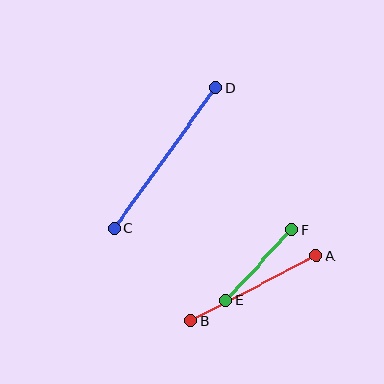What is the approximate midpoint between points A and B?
The midpoint is at approximately (253, 288) pixels.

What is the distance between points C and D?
The distance is approximately 173 pixels.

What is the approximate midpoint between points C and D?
The midpoint is at approximately (165, 158) pixels.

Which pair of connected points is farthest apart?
Points C and D are farthest apart.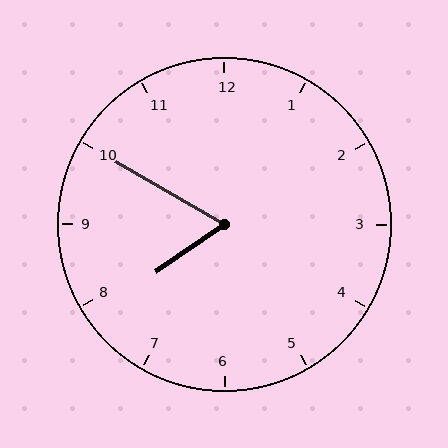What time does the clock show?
7:50.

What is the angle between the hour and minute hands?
Approximately 65 degrees.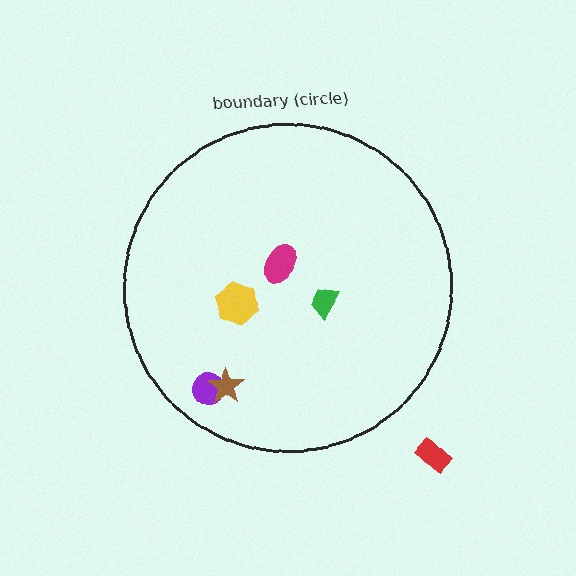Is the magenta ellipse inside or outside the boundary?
Inside.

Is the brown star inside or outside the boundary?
Inside.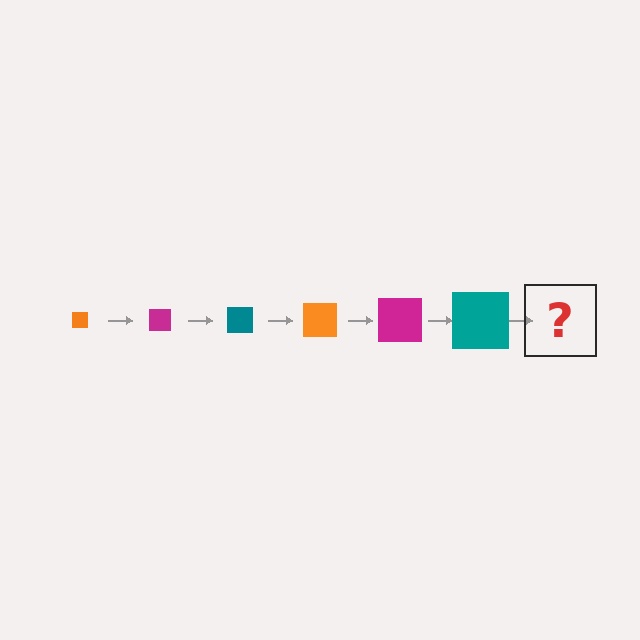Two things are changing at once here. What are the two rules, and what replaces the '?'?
The two rules are that the square grows larger each step and the color cycles through orange, magenta, and teal. The '?' should be an orange square, larger than the previous one.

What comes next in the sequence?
The next element should be an orange square, larger than the previous one.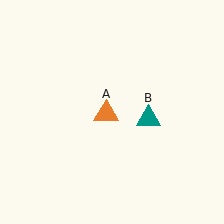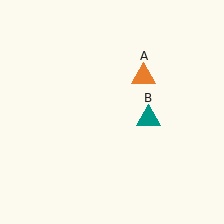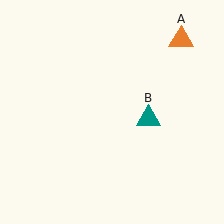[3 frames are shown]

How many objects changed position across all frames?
1 object changed position: orange triangle (object A).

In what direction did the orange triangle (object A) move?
The orange triangle (object A) moved up and to the right.